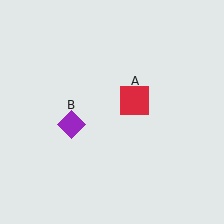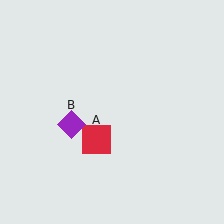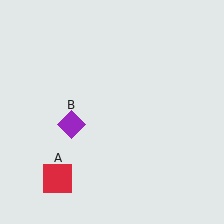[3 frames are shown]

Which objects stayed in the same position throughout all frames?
Purple diamond (object B) remained stationary.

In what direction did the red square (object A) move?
The red square (object A) moved down and to the left.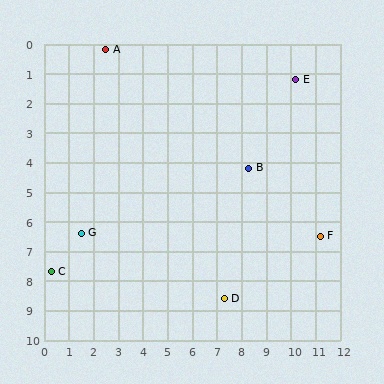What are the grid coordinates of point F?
Point F is at approximately (11.2, 6.5).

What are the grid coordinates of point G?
Point G is at approximately (1.5, 6.4).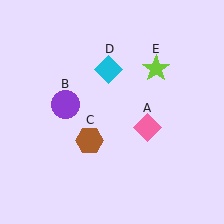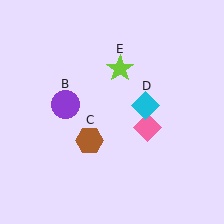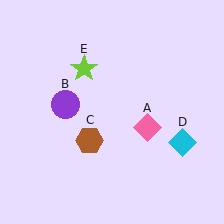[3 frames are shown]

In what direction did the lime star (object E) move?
The lime star (object E) moved left.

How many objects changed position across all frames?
2 objects changed position: cyan diamond (object D), lime star (object E).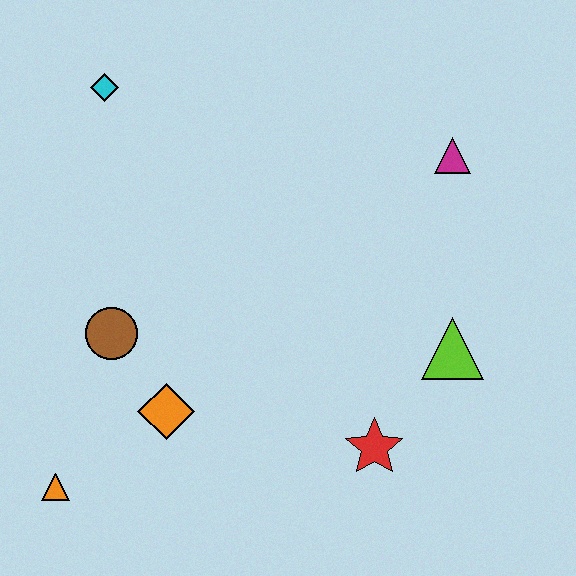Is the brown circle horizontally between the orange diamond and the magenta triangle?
No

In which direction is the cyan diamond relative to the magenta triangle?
The cyan diamond is to the left of the magenta triangle.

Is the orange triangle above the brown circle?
No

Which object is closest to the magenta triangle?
The lime triangle is closest to the magenta triangle.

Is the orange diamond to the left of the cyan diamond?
No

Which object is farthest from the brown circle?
The magenta triangle is farthest from the brown circle.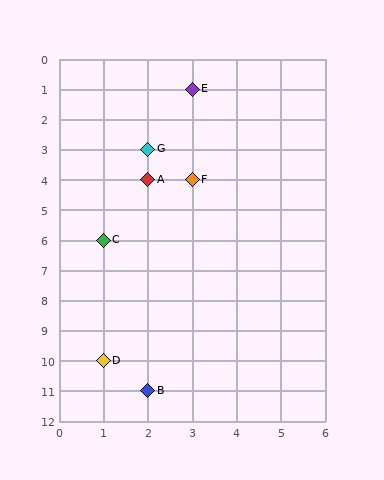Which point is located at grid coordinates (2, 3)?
Point G is at (2, 3).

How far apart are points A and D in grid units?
Points A and D are 1 column and 6 rows apart (about 6.1 grid units diagonally).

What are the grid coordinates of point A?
Point A is at grid coordinates (2, 4).